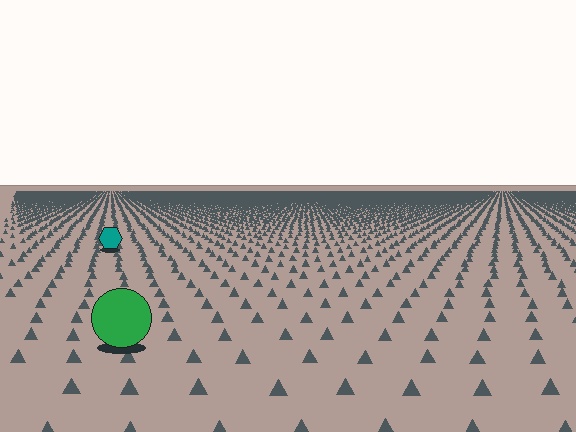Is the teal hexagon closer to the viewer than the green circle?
No. The green circle is closer — you can tell from the texture gradient: the ground texture is coarser near it.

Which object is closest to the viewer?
The green circle is closest. The texture marks near it are larger and more spread out.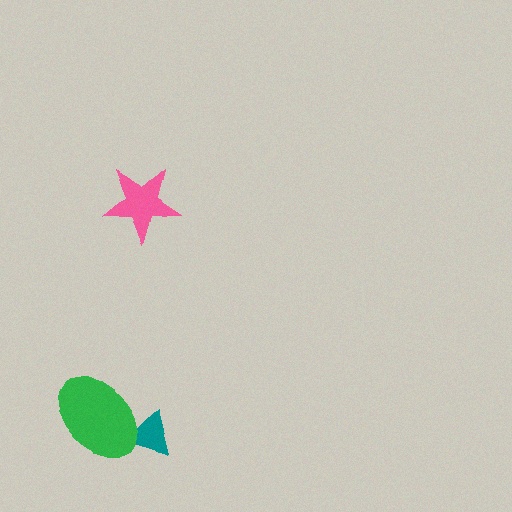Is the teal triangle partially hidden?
Yes, it is partially covered by another shape.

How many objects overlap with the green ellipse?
1 object overlaps with the green ellipse.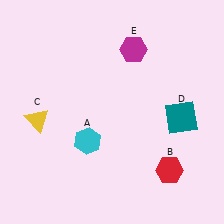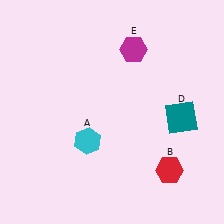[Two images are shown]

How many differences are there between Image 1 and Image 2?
There is 1 difference between the two images.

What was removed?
The yellow triangle (C) was removed in Image 2.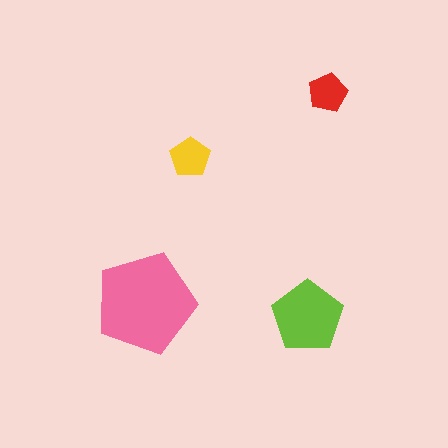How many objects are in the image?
There are 4 objects in the image.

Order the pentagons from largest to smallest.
the pink one, the lime one, the yellow one, the red one.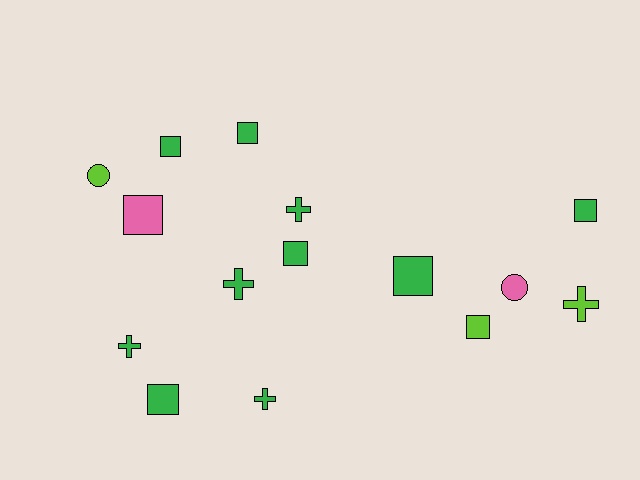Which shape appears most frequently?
Square, with 8 objects.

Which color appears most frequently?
Green, with 10 objects.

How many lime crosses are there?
There is 1 lime cross.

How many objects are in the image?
There are 15 objects.